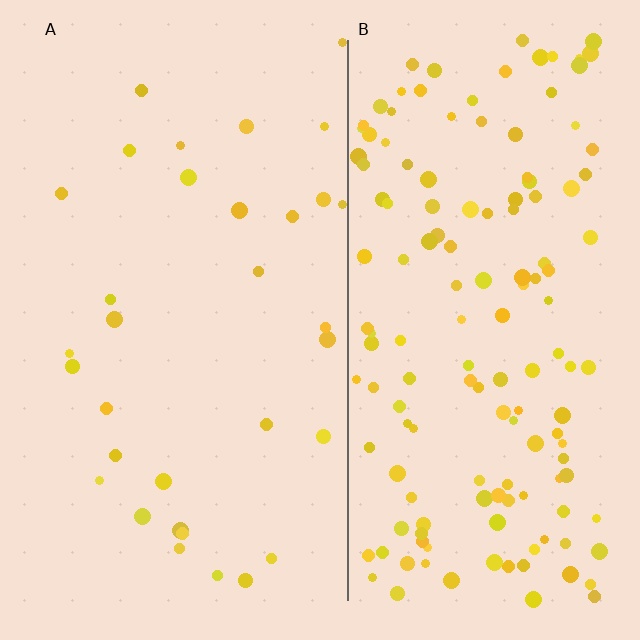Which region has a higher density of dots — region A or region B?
B (the right).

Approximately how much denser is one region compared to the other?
Approximately 4.6× — region B over region A.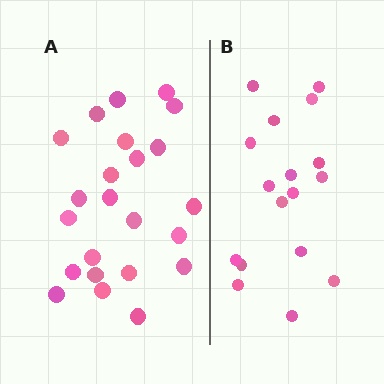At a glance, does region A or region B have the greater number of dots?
Region A (the left region) has more dots.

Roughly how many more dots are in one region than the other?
Region A has about 6 more dots than region B.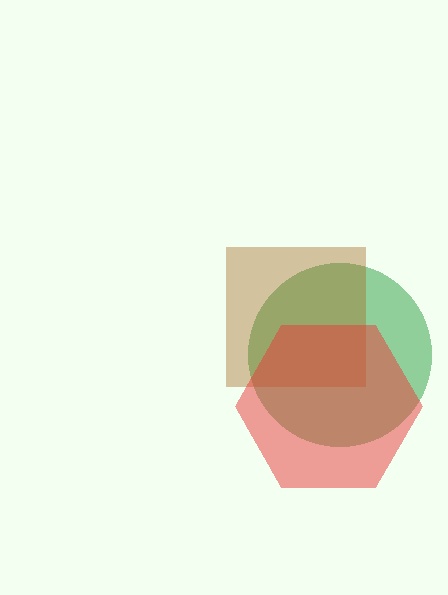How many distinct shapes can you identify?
There are 3 distinct shapes: a green circle, a brown square, a red hexagon.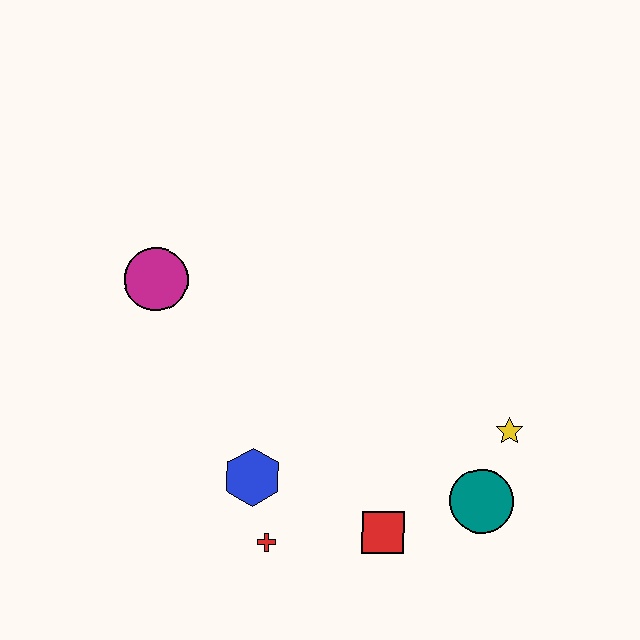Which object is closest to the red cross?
The blue hexagon is closest to the red cross.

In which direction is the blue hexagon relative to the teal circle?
The blue hexagon is to the left of the teal circle.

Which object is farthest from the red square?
The magenta circle is farthest from the red square.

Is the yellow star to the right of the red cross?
Yes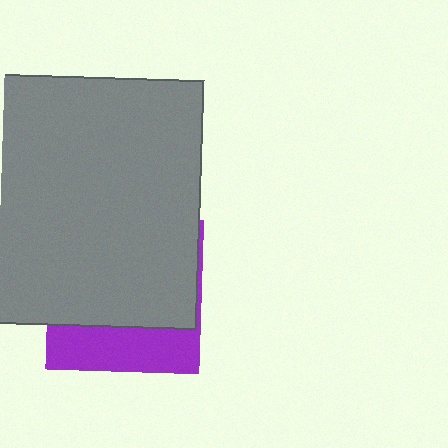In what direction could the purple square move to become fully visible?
The purple square could move down. That would shift it out from behind the gray square entirely.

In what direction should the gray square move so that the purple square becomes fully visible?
The gray square should move up. That is the shortest direction to clear the overlap and leave the purple square fully visible.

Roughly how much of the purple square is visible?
A small part of it is visible (roughly 30%).